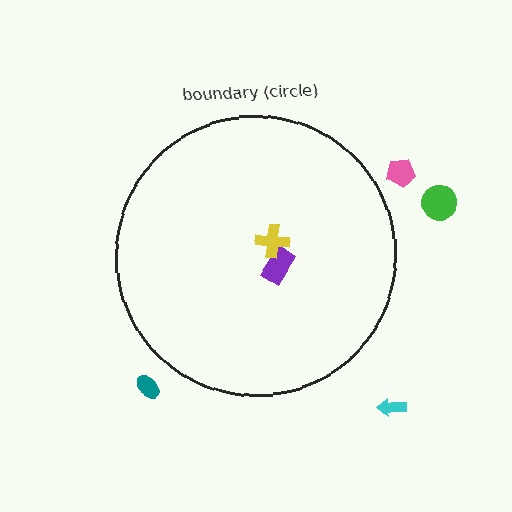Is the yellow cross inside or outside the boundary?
Inside.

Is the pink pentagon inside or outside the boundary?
Outside.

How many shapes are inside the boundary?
2 inside, 4 outside.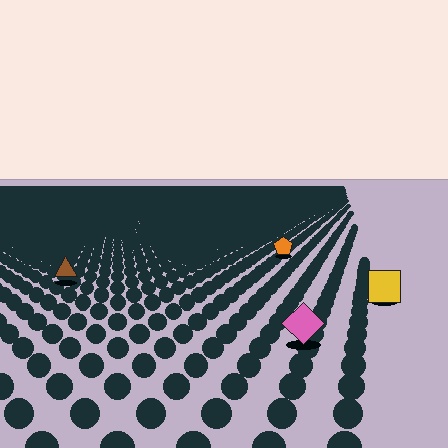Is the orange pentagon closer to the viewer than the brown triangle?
No. The brown triangle is closer — you can tell from the texture gradient: the ground texture is coarser near it.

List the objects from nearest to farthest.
From nearest to farthest: the pink diamond, the yellow square, the brown triangle, the orange pentagon.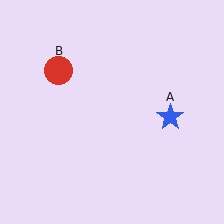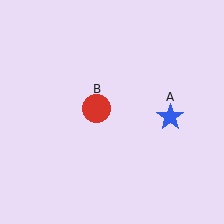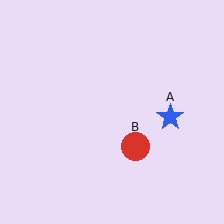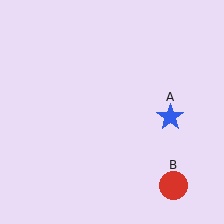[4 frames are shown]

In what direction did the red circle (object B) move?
The red circle (object B) moved down and to the right.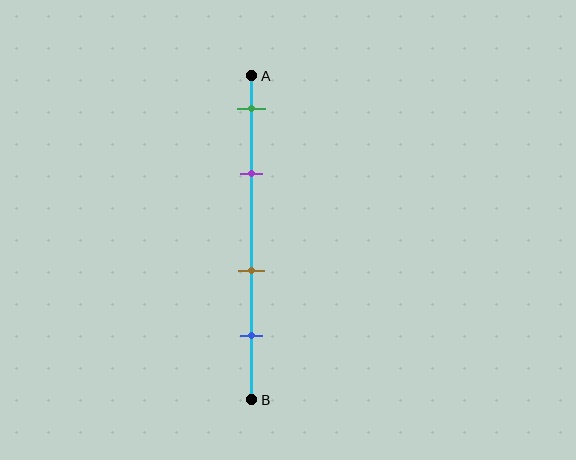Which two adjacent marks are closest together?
The green and purple marks are the closest adjacent pair.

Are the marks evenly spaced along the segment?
No, the marks are not evenly spaced.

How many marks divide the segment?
There are 4 marks dividing the segment.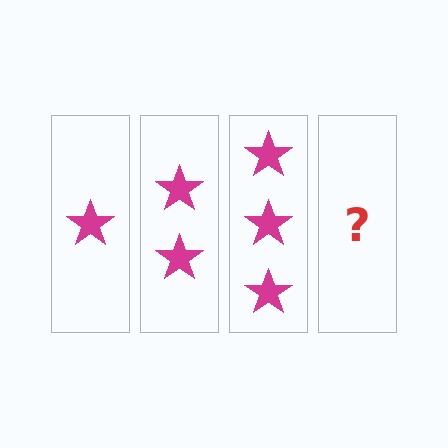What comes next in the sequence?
The next element should be 4 stars.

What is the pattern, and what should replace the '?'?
The pattern is that each step adds one more star. The '?' should be 4 stars.